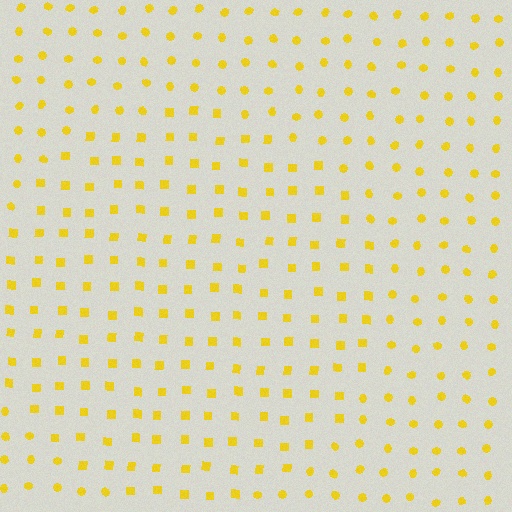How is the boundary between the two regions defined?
The boundary is defined by a change in element shape: squares inside vs. circles outside. All elements share the same color and spacing.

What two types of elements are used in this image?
The image uses squares inside the circle region and circles outside it.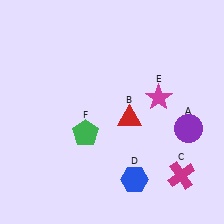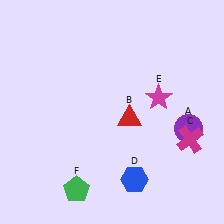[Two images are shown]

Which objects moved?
The objects that moved are: the magenta cross (C), the green pentagon (F).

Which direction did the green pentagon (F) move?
The green pentagon (F) moved down.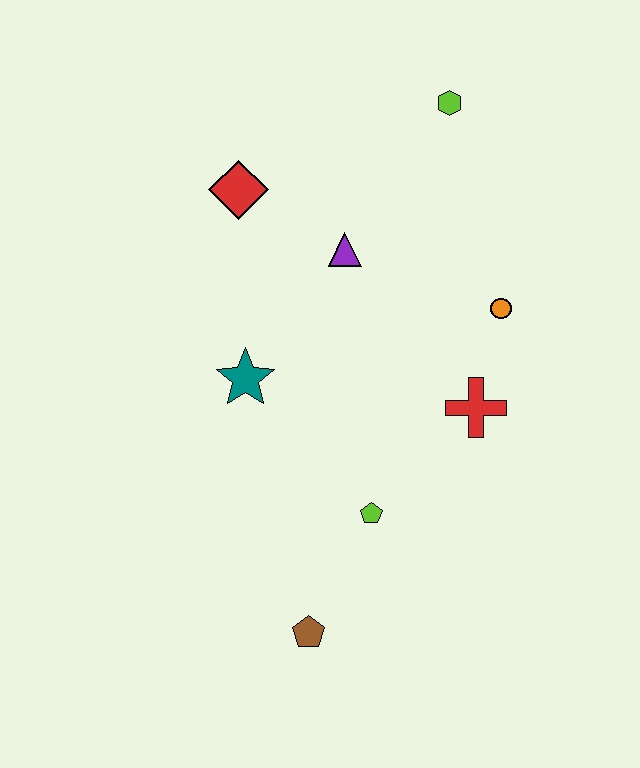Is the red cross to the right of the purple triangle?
Yes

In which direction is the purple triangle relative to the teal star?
The purple triangle is above the teal star.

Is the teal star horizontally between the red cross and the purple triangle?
No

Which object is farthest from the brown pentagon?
The lime hexagon is farthest from the brown pentagon.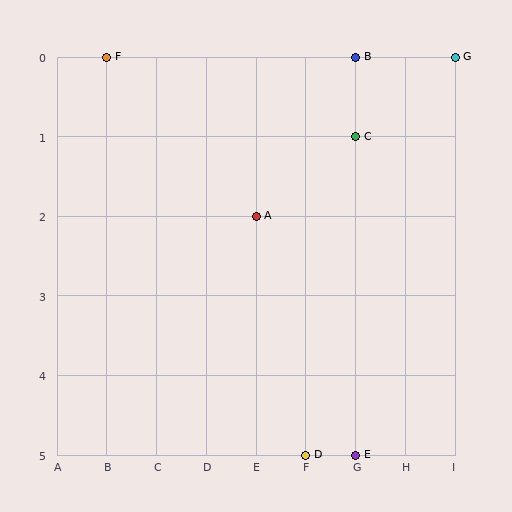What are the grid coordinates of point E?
Point E is at grid coordinates (G, 5).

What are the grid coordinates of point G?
Point G is at grid coordinates (I, 0).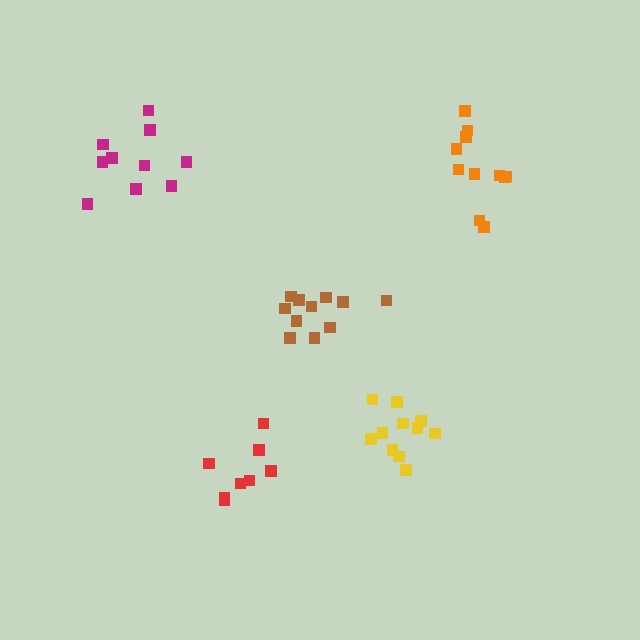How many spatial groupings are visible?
There are 5 spatial groupings.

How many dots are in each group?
Group 1: 11 dots, Group 2: 8 dots, Group 3: 10 dots, Group 4: 11 dots, Group 5: 11 dots (51 total).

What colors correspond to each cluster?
The clusters are colored: brown, red, magenta, yellow, orange.